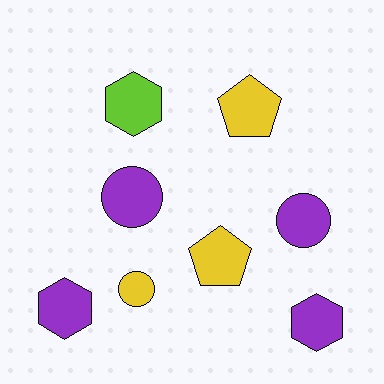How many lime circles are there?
There are no lime circles.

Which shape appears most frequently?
Circle, with 3 objects.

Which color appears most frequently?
Purple, with 4 objects.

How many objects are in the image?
There are 8 objects.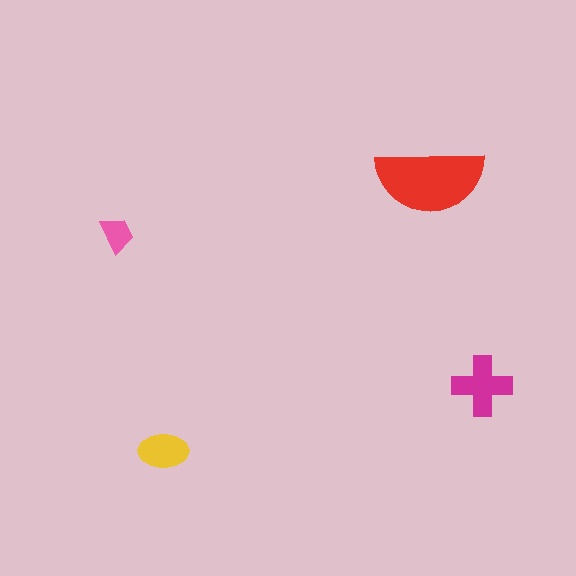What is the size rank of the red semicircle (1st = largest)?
1st.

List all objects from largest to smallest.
The red semicircle, the magenta cross, the yellow ellipse, the pink trapezoid.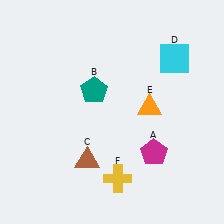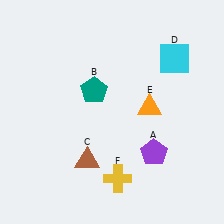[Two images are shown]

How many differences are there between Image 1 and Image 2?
There is 1 difference between the two images.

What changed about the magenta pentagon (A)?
In Image 1, A is magenta. In Image 2, it changed to purple.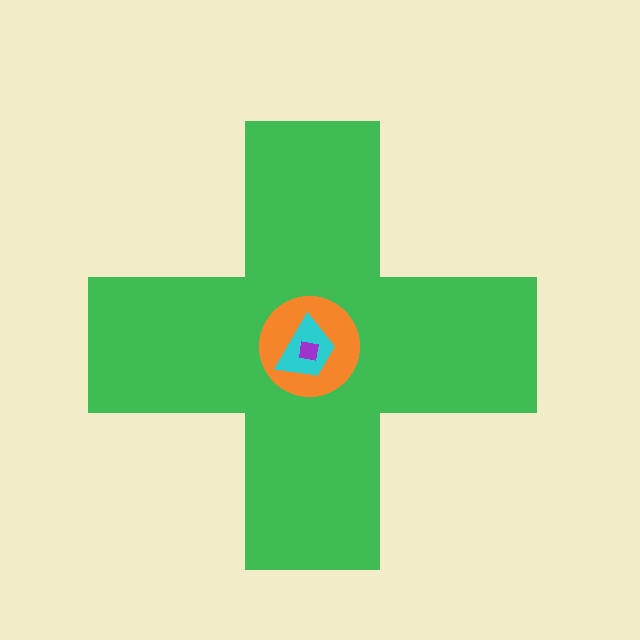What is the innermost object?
The purple square.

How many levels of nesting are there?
4.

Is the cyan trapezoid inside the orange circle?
Yes.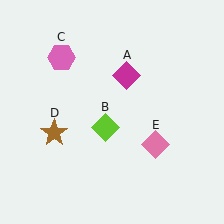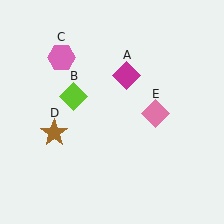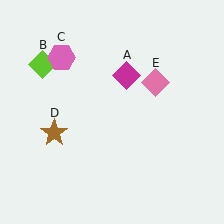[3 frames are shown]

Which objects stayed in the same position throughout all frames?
Magenta diamond (object A) and pink hexagon (object C) and brown star (object D) remained stationary.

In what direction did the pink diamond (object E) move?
The pink diamond (object E) moved up.